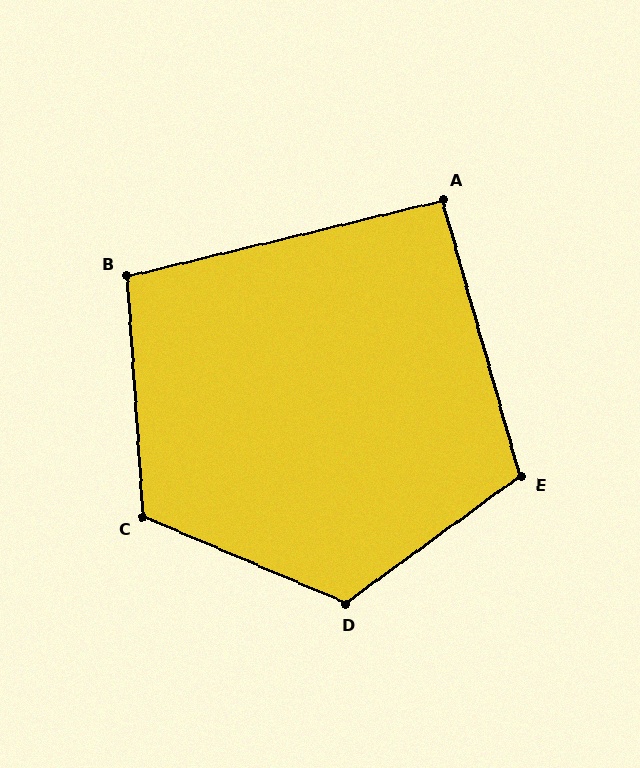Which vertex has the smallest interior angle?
A, at approximately 92 degrees.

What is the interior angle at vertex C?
Approximately 117 degrees (obtuse).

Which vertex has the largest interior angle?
D, at approximately 121 degrees.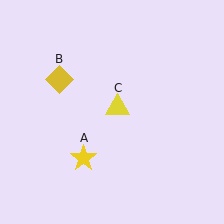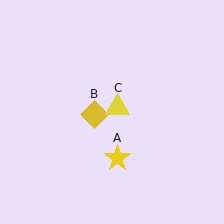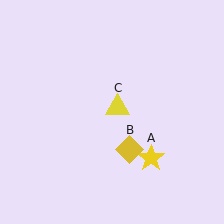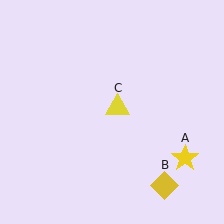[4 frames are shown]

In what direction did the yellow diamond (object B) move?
The yellow diamond (object B) moved down and to the right.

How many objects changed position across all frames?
2 objects changed position: yellow star (object A), yellow diamond (object B).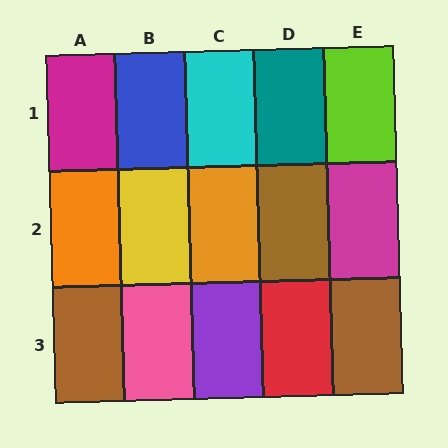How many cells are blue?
1 cell is blue.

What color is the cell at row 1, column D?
Teal.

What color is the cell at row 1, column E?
Lime.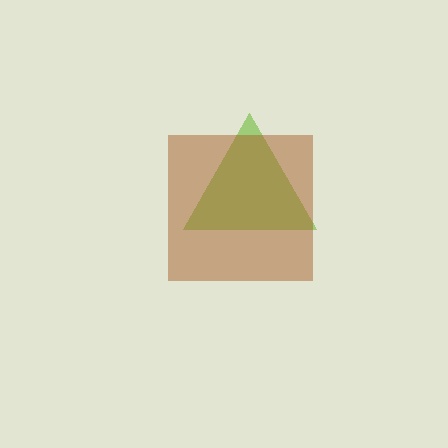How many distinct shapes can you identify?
There are 2 distinct shapes: a lime triangle, a brown square.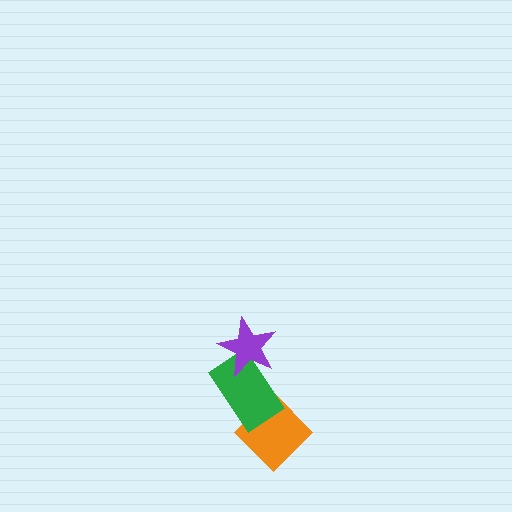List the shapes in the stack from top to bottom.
From top to bottom: the purple star, the green rectangle, the orange diamond.